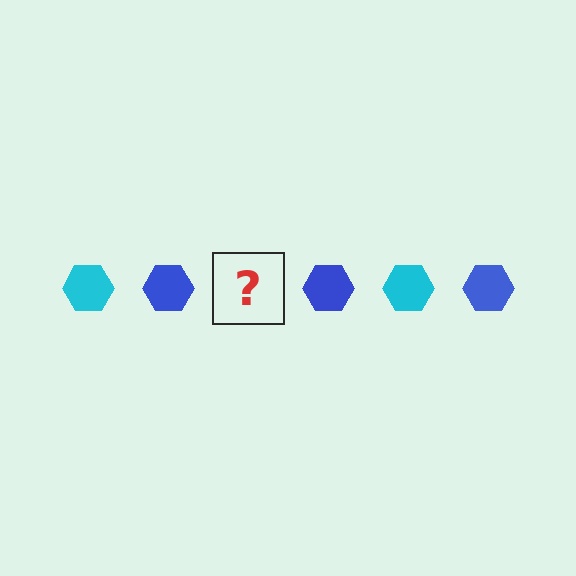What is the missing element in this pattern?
The missing element is a cyan hexagon.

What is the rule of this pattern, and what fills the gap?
The rule is that the pattern cycles through cyan, blue hexagons. The gap should be filled with a cyan hexagon.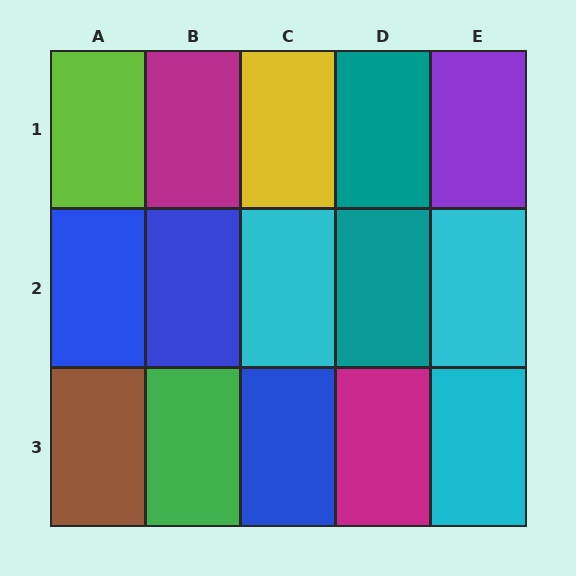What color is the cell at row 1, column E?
Purple.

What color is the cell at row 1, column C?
Yellow.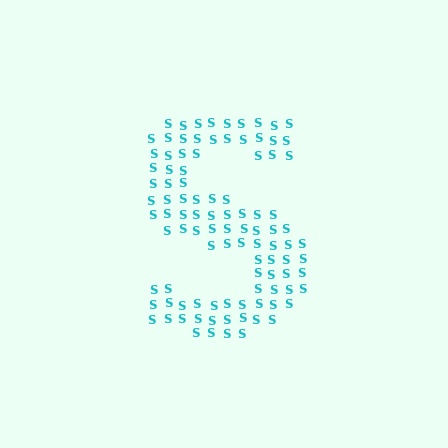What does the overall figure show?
The overall figure shows the letter S.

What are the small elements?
The small elements are letter S's.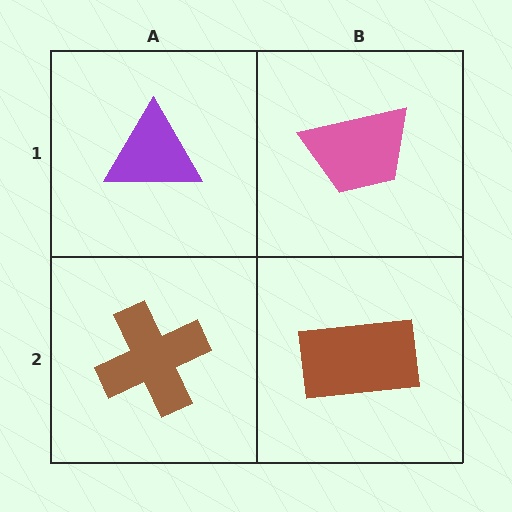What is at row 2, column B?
A brown rectangle.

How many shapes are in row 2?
2 shapes.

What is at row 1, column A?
A purple triangle.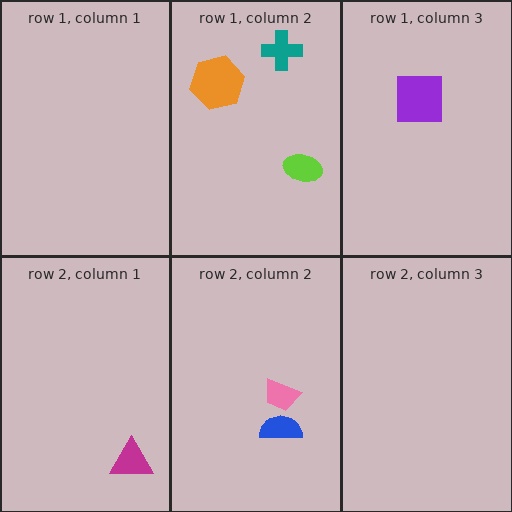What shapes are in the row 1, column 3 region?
The purple square.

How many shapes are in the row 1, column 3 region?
1.